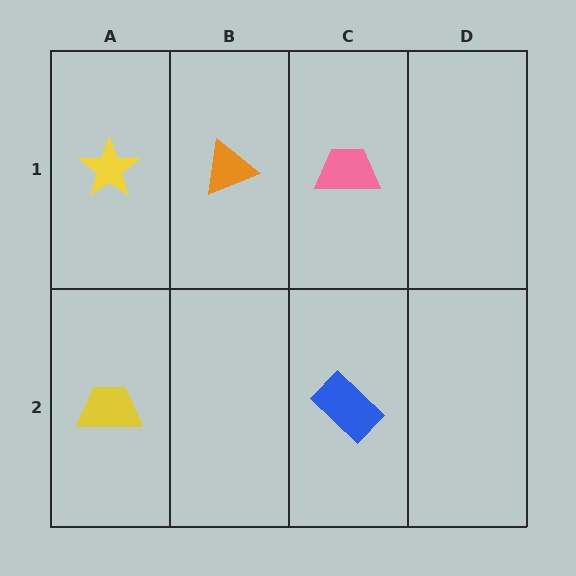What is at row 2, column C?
A blue rectangle.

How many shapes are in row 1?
3 shapes.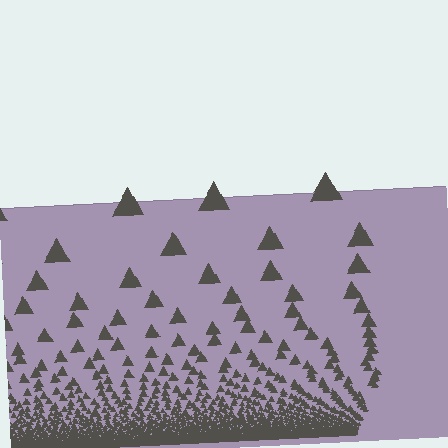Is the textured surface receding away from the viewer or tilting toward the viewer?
The surface appears to tilt toward the viewer. Texture elements get larger and sparser toward the top.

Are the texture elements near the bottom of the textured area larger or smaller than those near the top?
Smaller. The gradient is inverted — elements near the bottom are smaller and denser.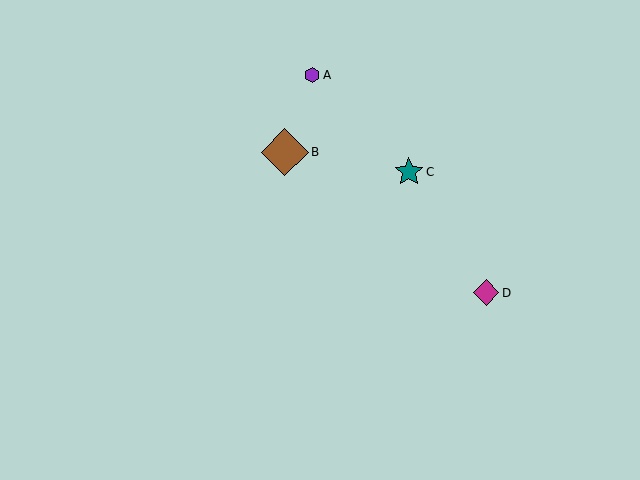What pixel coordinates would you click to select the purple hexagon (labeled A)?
Click at (312, 75) to select the purple hexagon A.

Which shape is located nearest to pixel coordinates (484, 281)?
The magenta diamond (labeled D) at (486, 293) is nearest to that location.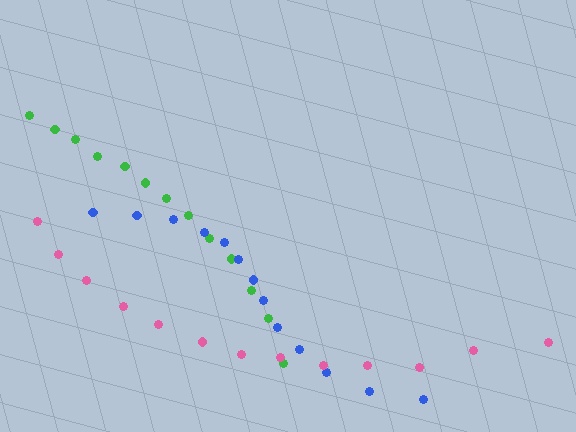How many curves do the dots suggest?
There are 3 distinct paths.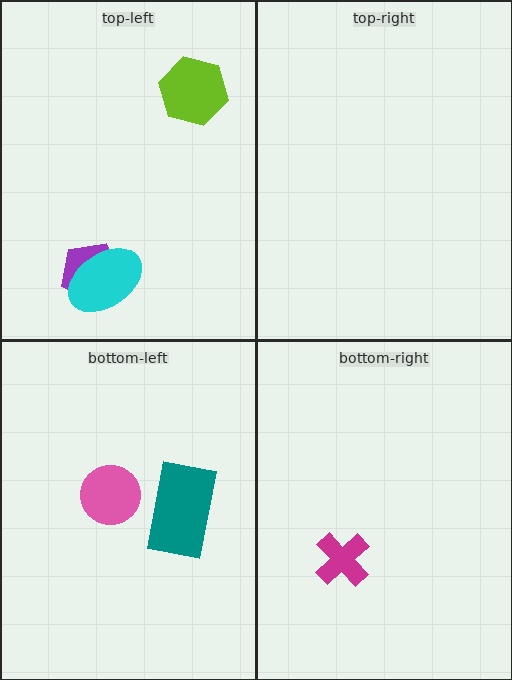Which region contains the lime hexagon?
The top-left region.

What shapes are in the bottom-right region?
The magenta cross.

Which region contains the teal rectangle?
The bottom-left region.